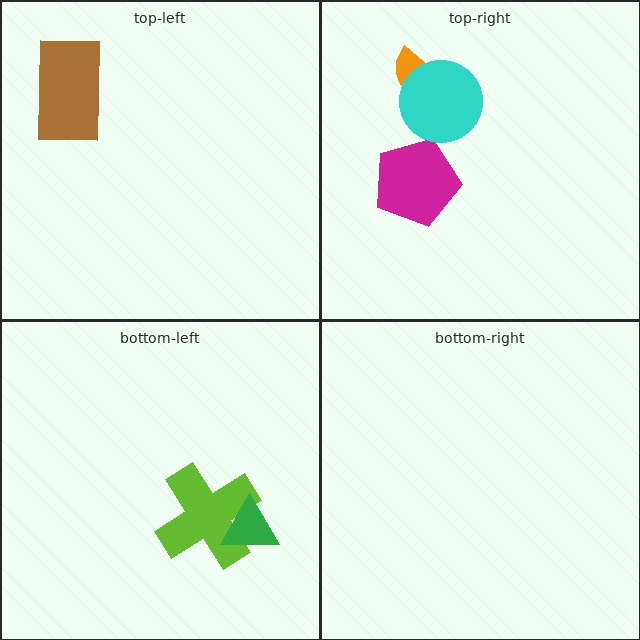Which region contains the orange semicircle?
The top-right region.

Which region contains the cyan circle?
The top-right region.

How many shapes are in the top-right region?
3.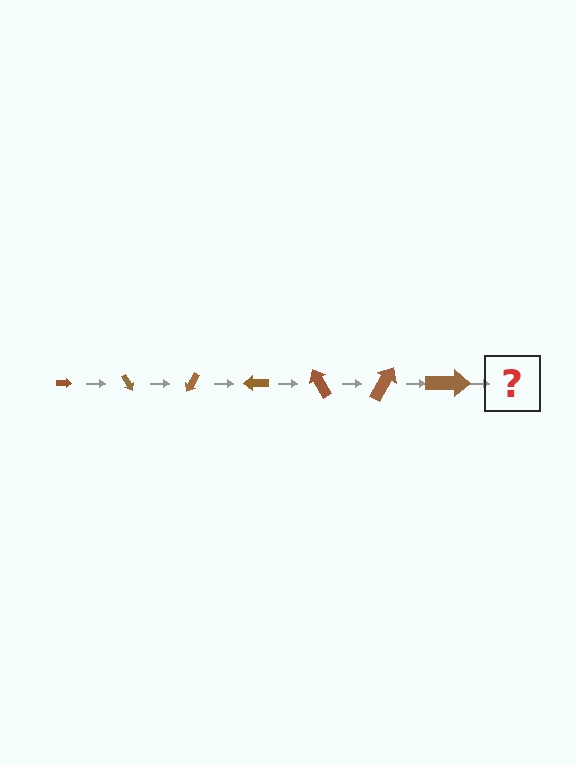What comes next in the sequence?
The next element should be an arrow, larger than the previous one and rotated 420 degrees from the start.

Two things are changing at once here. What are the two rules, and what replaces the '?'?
The two rules are that the arrow grows larger each step and it rotates 60 degrees each step. The '?' should be an arrow, larger than the previous one and rotated 420 degrees from the start.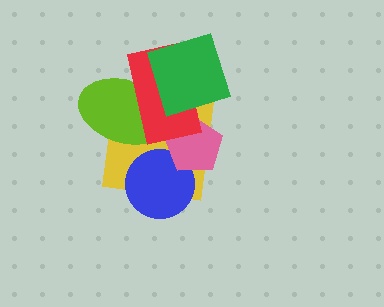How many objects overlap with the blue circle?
2 objects overlap with the blue circle.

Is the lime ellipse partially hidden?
Yes, it is partially covered by another shape.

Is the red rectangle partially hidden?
Yes, it is partially covered by another shape.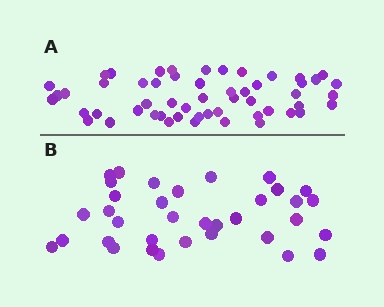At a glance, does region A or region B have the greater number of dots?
Region A (the top region) has more dots.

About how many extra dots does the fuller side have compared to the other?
Region A has approximately 20 more dots than region B.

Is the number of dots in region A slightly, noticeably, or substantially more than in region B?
Region A has substantially more. The ratio is roughly 1.5 to 1.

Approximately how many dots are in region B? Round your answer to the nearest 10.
About 40 dots. (The exact count is 35, which rounds to 40.)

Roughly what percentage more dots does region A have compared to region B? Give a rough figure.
About 55% more.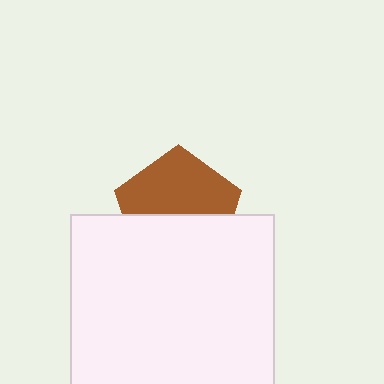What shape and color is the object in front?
The object in front is a white rectangle.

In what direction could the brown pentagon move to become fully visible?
The brown pentagon could move up. That would shift it out from behind the white rectangle entirely.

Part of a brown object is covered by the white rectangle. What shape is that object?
It is a pentagon.